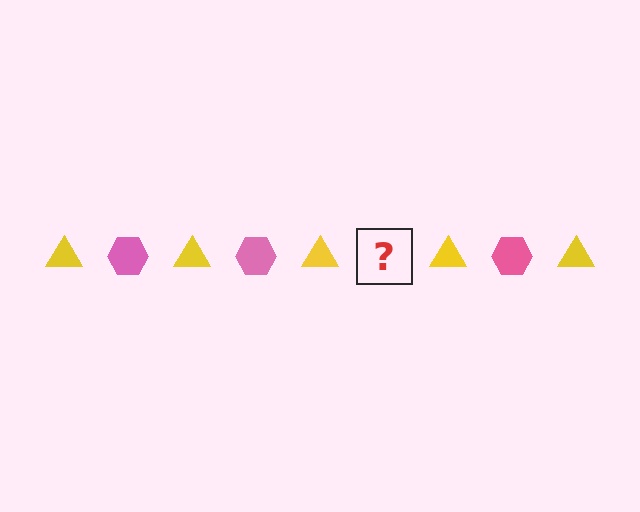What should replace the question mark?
The question mark should be replaced with a pink hexagon.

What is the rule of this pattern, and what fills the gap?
The rule is that the pattern alternates between yellow triangle and pink hexagon. The gap should be filled with a pink hexagon.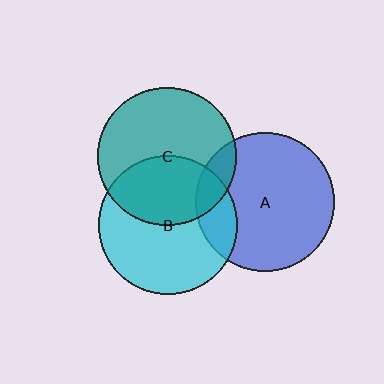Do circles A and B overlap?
Yes.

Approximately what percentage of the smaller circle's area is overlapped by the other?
Approximately 15%.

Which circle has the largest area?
Circle C (teal).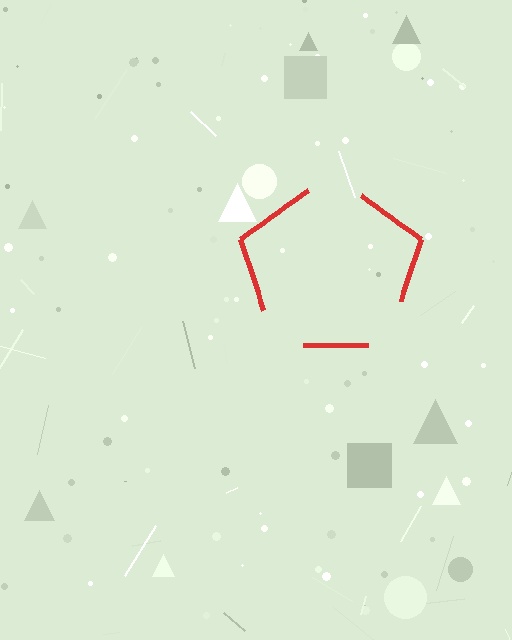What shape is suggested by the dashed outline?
The dashed outline suggests a pentagon.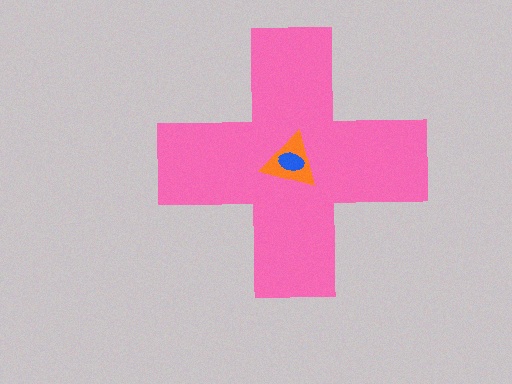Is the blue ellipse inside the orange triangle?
Yes.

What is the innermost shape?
The blue ellipse.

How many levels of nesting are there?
3.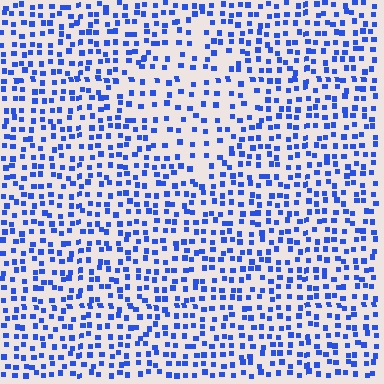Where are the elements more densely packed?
The elements are more densely packed outside the diamond boundary.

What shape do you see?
I see a diamond.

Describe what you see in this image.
The image contains small blue elements arranged at two different densities. A diamond-shaped region is visible where the elements are less densely packed than the surrounding area.